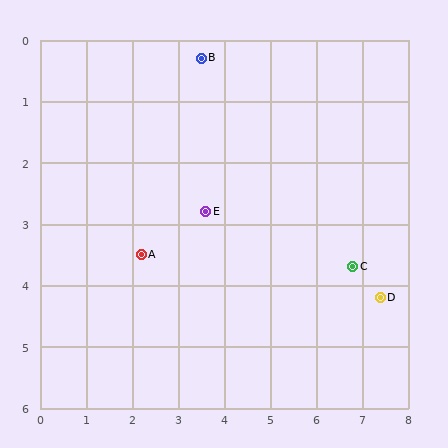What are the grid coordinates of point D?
Point D is at approximately (7.4, 4.2).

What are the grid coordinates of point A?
Point A is at approximately (2.2, 3.5).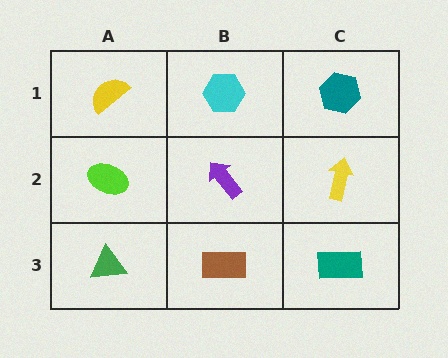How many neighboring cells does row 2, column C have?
3.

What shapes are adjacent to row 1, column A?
A lime ellipse (row 2, column A), a cyan hexagon (row 1, column B).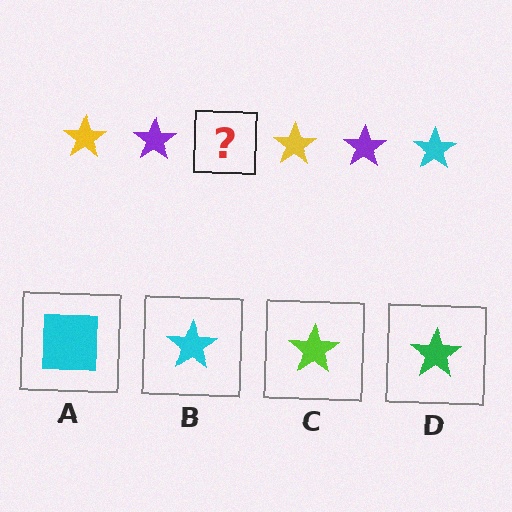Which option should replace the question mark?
Option B.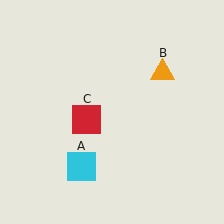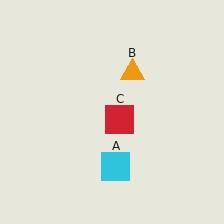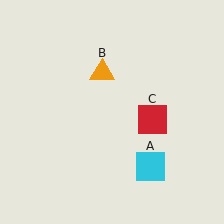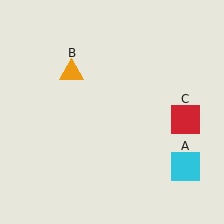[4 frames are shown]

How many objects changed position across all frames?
3 objects changed position: cyan square (object A), orange triangle (object B), red square (object C).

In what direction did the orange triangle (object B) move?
The orange triangle (object B) moved left.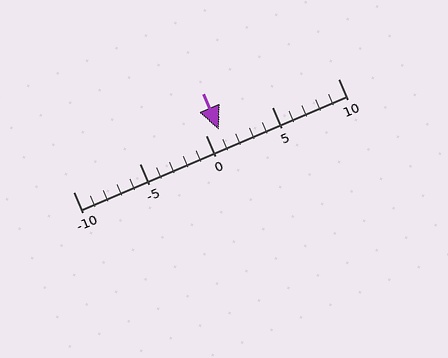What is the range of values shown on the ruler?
The ruler shows values from -10 to 10.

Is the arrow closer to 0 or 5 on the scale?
The arrow is closer to 0.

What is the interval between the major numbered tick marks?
The major tick marks are spaced 5 units apart.